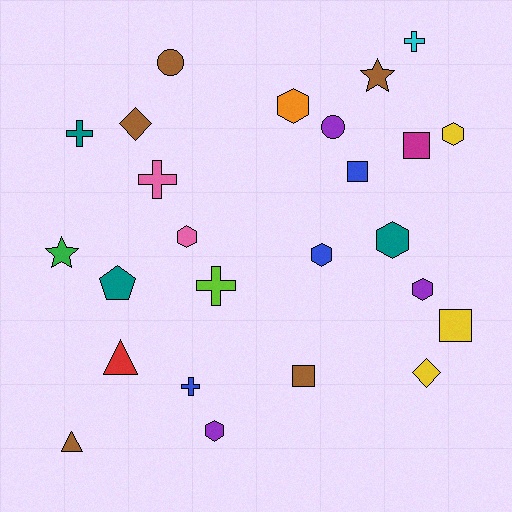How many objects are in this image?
There are 25 objects.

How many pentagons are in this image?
There is 1 pentagon.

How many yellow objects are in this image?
There are 3 yellow objects.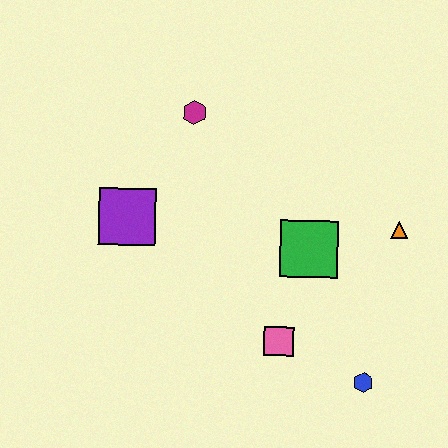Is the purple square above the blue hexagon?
Yes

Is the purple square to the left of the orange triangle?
Yes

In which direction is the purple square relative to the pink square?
The purple square is to the left of the pink square.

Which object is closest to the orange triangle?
The green square is closest to the orange triangle.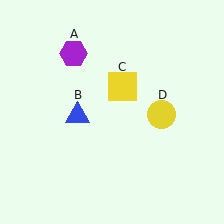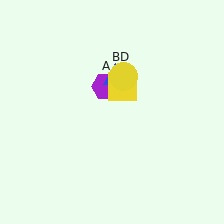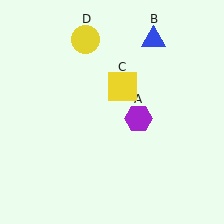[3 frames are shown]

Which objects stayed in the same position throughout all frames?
Yellow square (object C) remained stationary.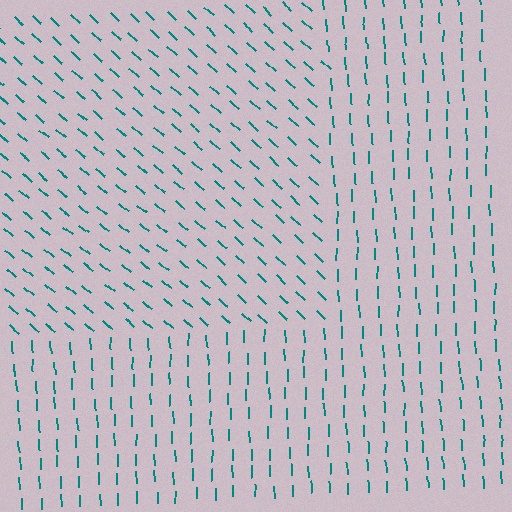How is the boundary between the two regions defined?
The boundary is defined purely by a change in line orientation (approximately 45 degrees difference). All lines are the same color and thickness.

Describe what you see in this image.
The image is filled with small teal line segments. A rectangle region in the image has lines oriented differently from the surrounding lines, creating a visible texture boundary.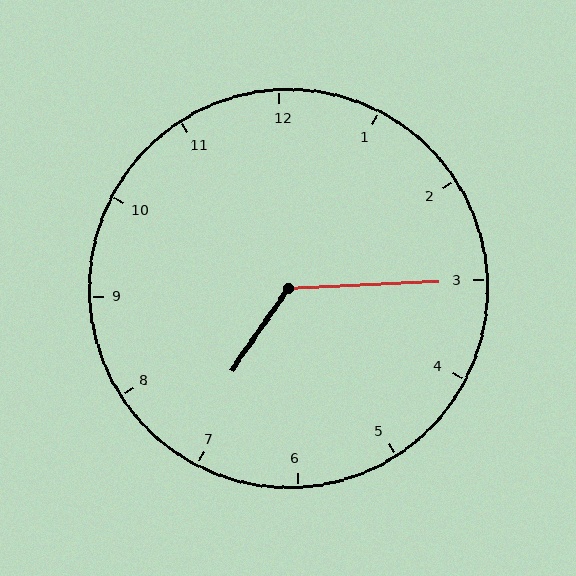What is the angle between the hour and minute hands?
Approximately 128 degrees.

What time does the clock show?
7:15.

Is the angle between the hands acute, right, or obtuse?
It is obtuse.